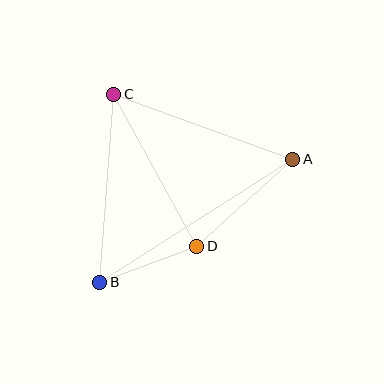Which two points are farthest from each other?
Points A and B are farthest from each other.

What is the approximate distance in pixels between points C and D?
The distance between C and D is approximately 173 pixels.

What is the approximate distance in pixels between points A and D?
The distance between A and D is approximately 129 pixels.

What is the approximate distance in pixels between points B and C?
The distance between B and C is approximately 189 pixels.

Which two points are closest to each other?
Points B and D are closest to each other.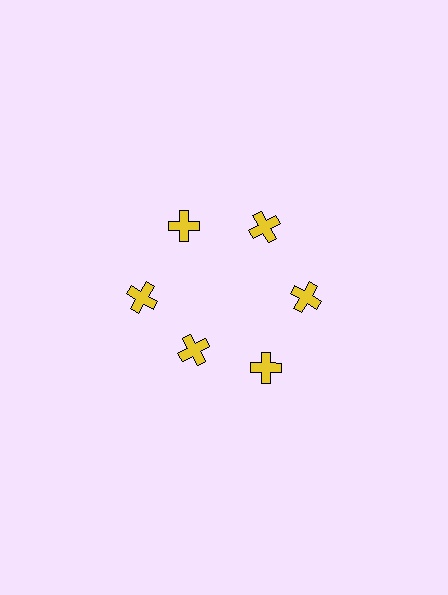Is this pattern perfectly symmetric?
No. The 6 yellow crosses are arranged in a ring, but one element near the 7 o'clock position is pulled inward toward the center, breaking the 6-fold rotational symmetry.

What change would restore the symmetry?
The symmetry would be restored by moving it outward, back onto the ring so that all 6 crosses sit at equal angles and equal distance from the center.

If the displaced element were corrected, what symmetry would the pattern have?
It would have 6-fold rotational symmetry — the pattern would map onto itself every 60 degrees.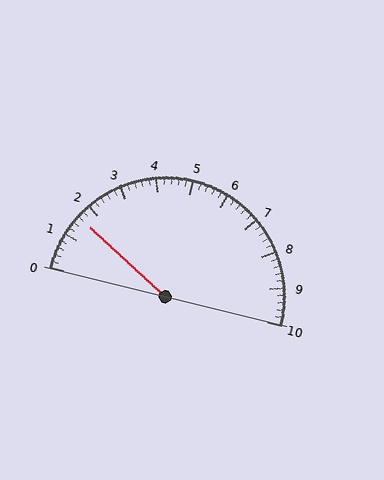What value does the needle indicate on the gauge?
The needle indicates approximately 1.6.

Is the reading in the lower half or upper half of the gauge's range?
The reading is in the lower half of the range (0 to 10).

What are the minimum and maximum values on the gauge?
The gauge ranges from 0 to 10.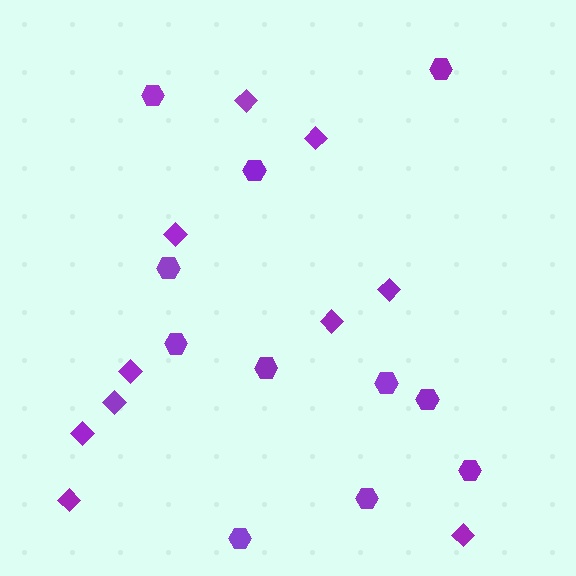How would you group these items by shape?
There are 2 groups: one group of hexagons (11) and one group of diamonds (10).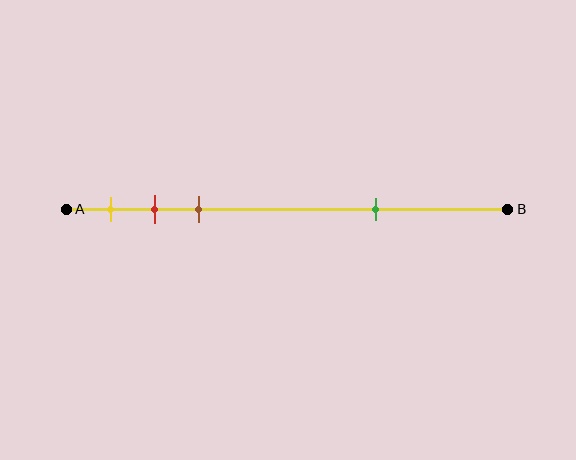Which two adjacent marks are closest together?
The red and brown marks are the closest adjacent pair.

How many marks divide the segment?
There are 4 marks dividing the segment.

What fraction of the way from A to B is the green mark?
The green mark is approximately 70% (0.7) of the way from A to B.